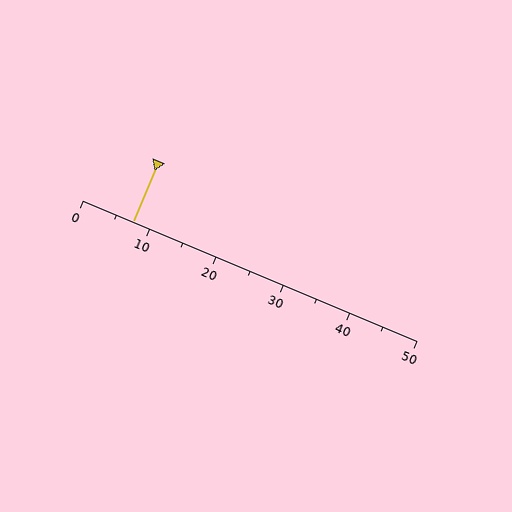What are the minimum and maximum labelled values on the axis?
The axis runs from 0 to 50.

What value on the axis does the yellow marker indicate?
The marker indicates approximately 7.5.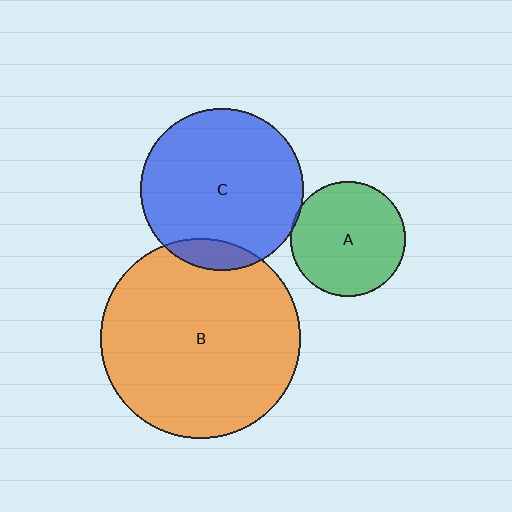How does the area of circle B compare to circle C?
Approximately 1.5 times.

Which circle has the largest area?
Circle B (orange).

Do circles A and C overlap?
Yes.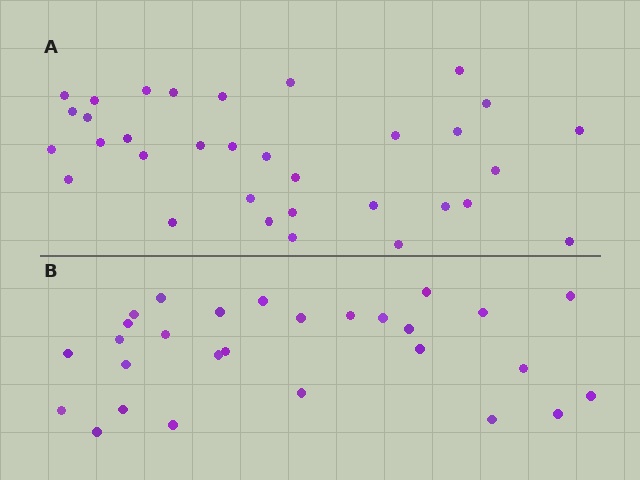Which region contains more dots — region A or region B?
Region A (the top region) has more dots.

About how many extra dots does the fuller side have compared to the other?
Region A has about 5 more dots than region B.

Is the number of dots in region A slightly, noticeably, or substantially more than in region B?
Region A has only slightly more — the two regions are fairly close. The ratio is roughly 1.2 to 1.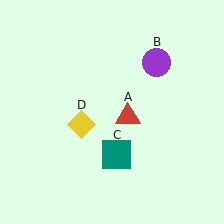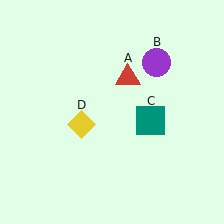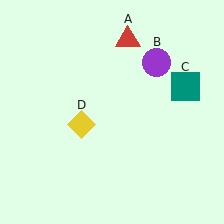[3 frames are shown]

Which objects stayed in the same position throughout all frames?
Purple circle (object B) and yellow diamond (object D) remained stationary.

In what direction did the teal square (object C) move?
The teal square (object C) moved up and to the right.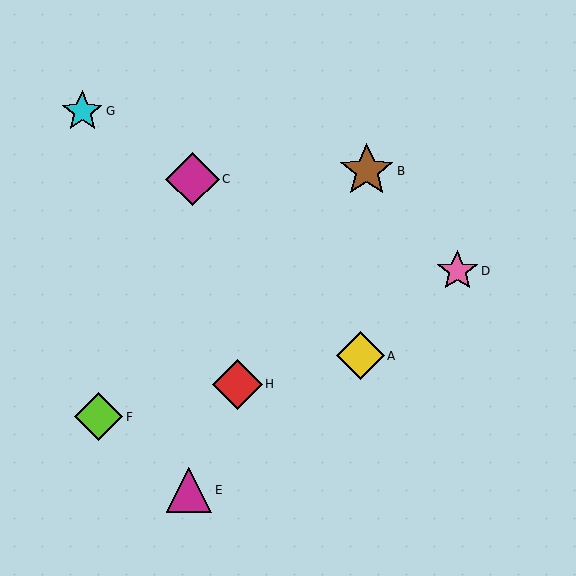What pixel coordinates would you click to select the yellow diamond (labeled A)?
Click at (360, 356) to select the yellow diamond A.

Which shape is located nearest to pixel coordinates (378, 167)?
The brown star (labeled B) at (367, 171) is nearest to that location.